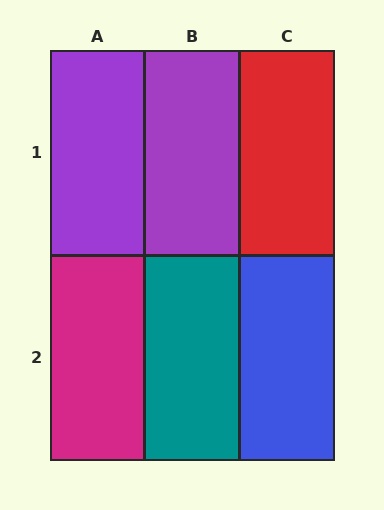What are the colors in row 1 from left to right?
Purple, purple, red.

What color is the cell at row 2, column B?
Teal.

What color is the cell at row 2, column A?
Magenta.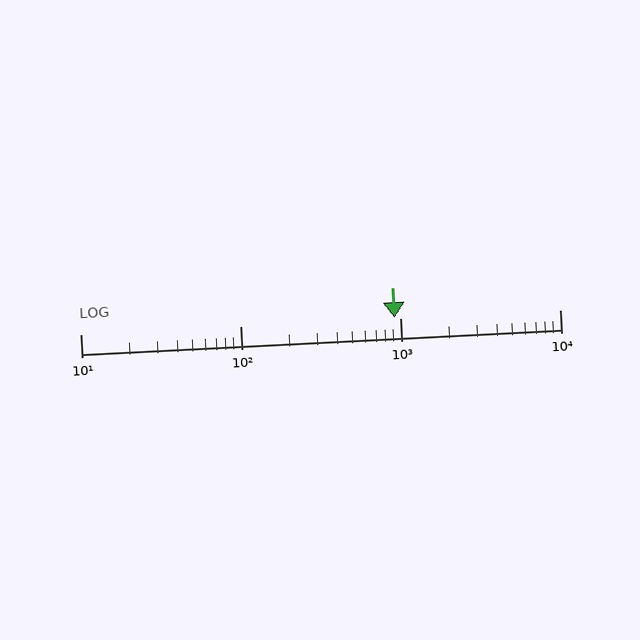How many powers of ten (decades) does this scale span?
The scale spans 3 decades, from 10 to 10000.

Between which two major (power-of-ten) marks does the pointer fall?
The pointer is between 100 and 1000.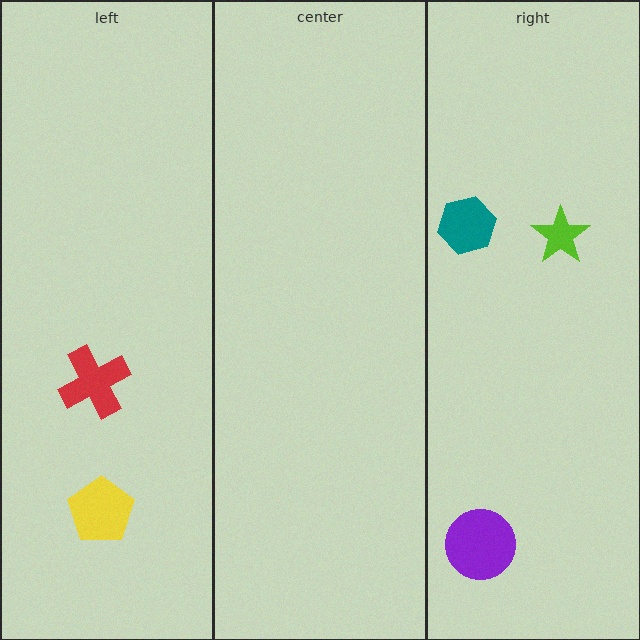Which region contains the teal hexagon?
The right region.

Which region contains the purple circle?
The right region.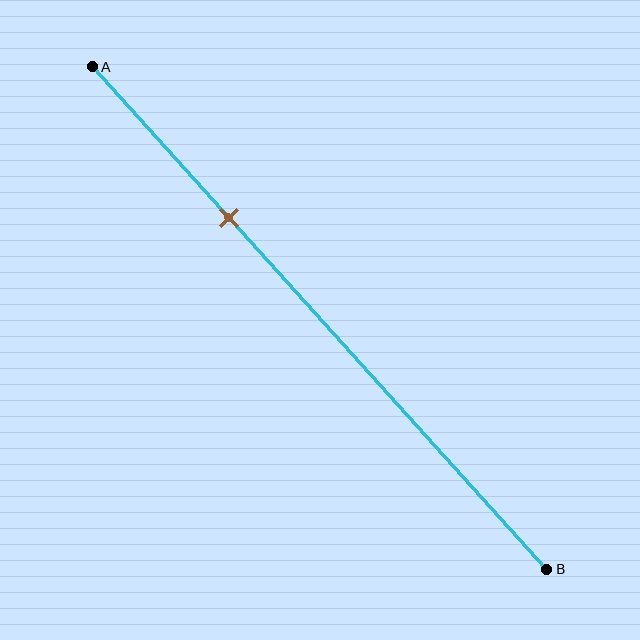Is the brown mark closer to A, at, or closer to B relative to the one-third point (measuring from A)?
The brown mark is closer to point A than the one-third point of segment AB.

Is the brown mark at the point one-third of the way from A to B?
No, the mark is at about 30% from A, not at the 33% one-third point.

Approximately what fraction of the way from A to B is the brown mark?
The brown mark is approximately 30% of the way from A to B.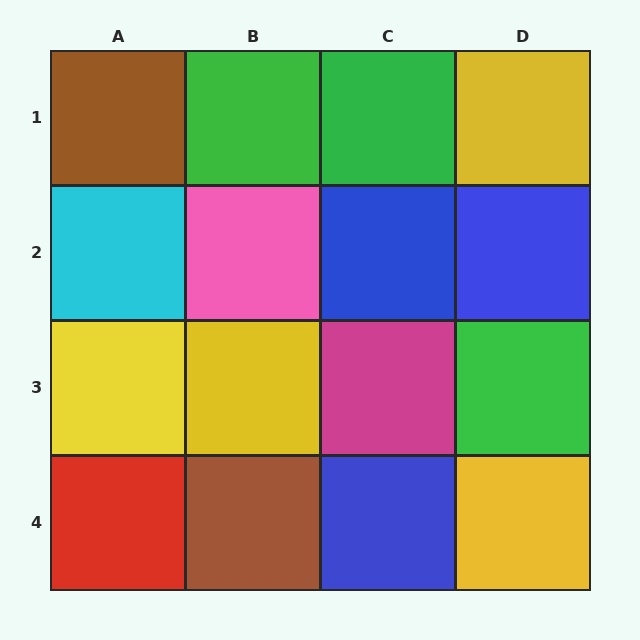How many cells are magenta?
1 cell is magenta.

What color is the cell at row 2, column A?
Cyan.